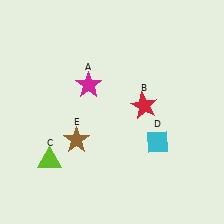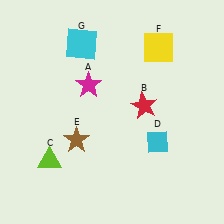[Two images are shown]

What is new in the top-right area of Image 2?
A yellow square (F) was added in the top-right area of Image 2.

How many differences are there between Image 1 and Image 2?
There are 2 differences between the two images.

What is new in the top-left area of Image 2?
A cyan square (G) was added in the top-left area of Image 2.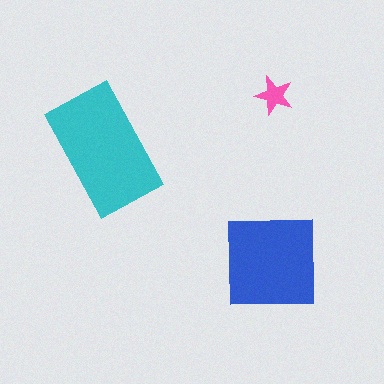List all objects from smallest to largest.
The pink star, the blue square, the cyan rectangle.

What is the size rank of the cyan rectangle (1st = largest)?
1st.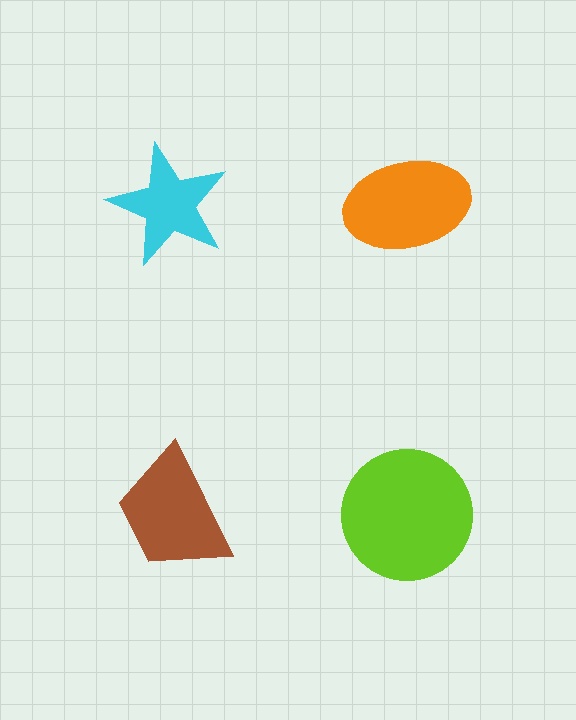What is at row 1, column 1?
A cyan star.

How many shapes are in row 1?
2 shapes.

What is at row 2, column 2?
A lime circle.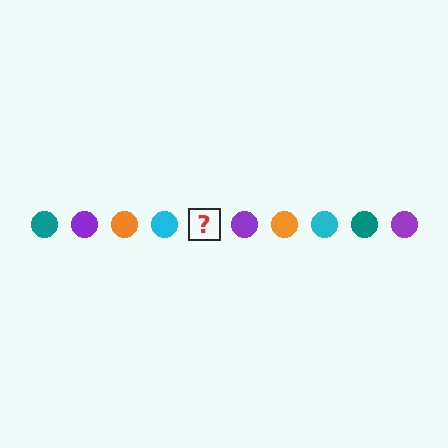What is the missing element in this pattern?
The missing element is a teal circle.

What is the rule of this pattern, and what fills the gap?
The rule is that the pattern cycles through teal, purple, orange, cyan circles. The gap should be filled with a teal circle.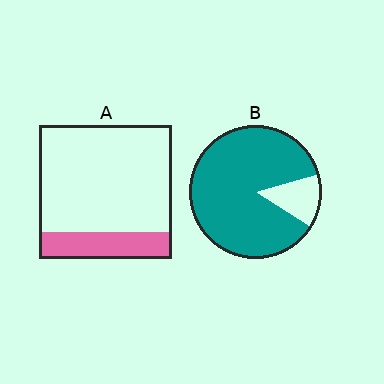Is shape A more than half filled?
No.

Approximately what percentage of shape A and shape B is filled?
A is approximately 20% and B is approximately 85%.